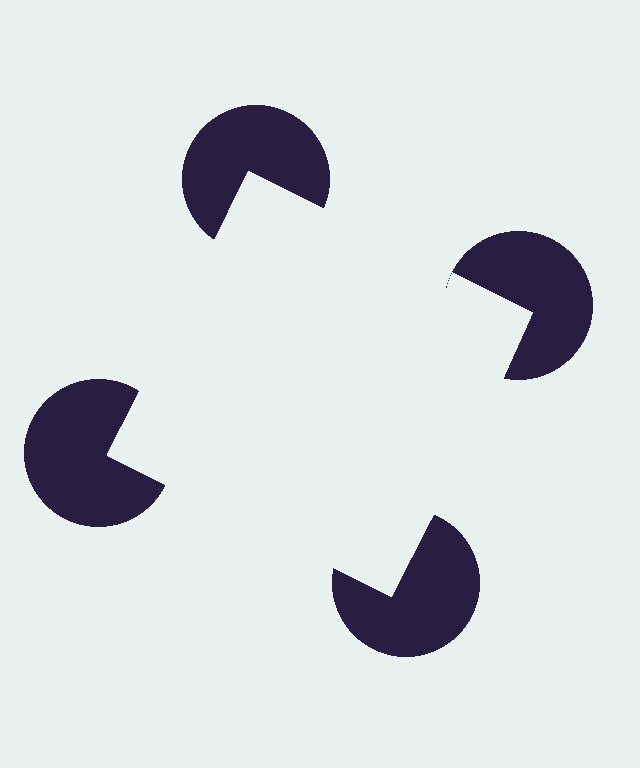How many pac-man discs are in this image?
There are 4 — one at each vertex of the illusory square.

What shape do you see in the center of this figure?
An illusory square — its edges are inferred from the aligned wedge cuts in the pac-man discs, not physically drawn.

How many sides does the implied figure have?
4 sides.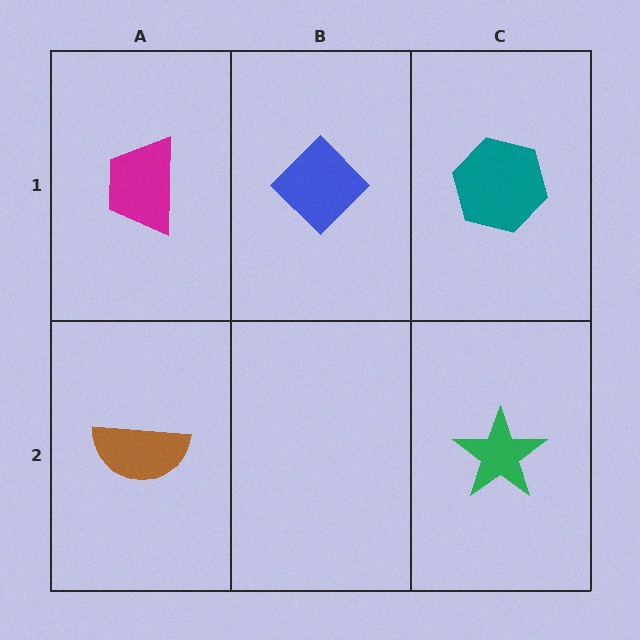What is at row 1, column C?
A teal hexagon.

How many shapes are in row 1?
3 shapes.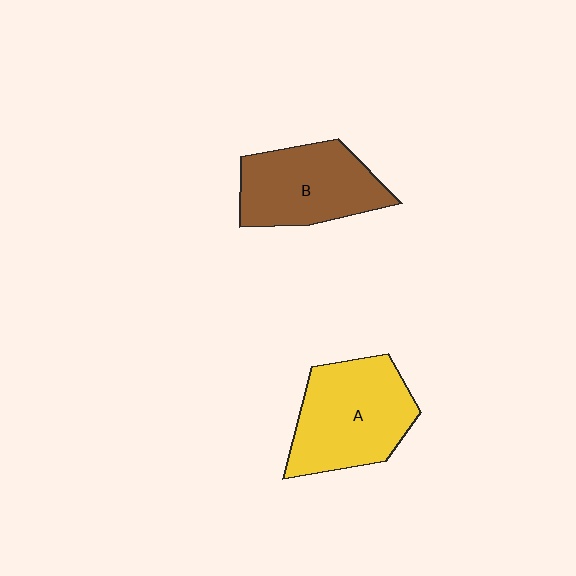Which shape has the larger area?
Shape A (yellow).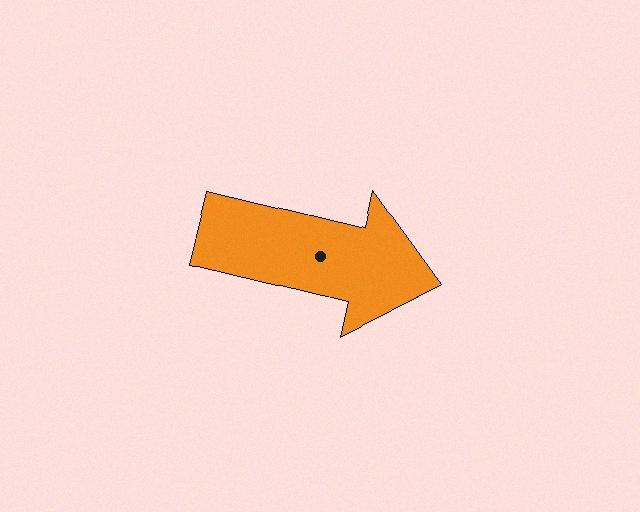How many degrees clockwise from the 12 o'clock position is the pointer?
Approximately 103 degrees.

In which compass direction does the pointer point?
East.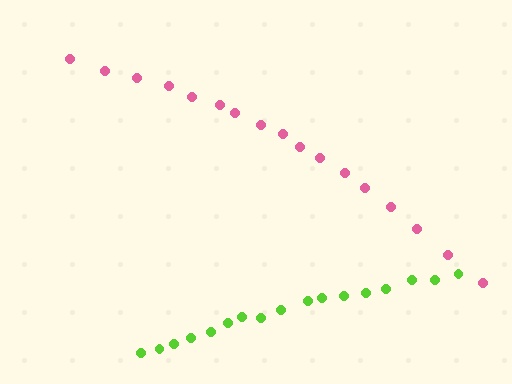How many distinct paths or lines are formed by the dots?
There are 2 distinct paths.